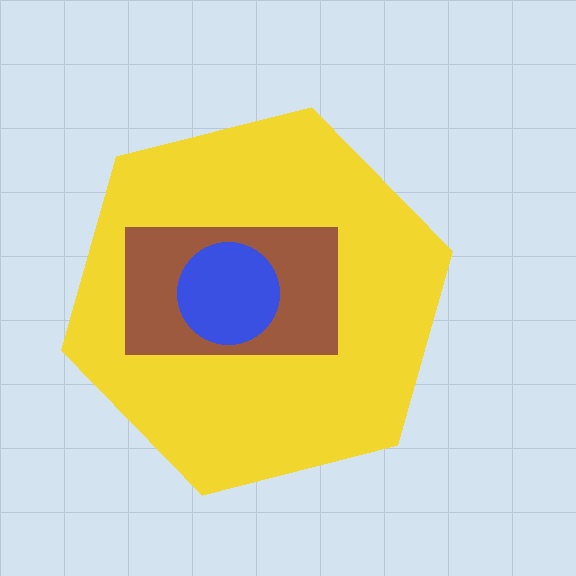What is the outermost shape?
The yellow hexagon.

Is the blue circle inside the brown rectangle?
Yes.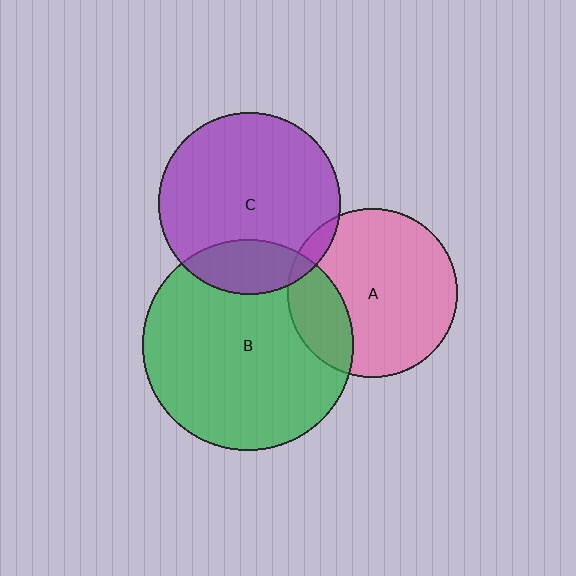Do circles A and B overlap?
Yes.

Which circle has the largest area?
Circle B (green).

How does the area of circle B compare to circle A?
Approximately 1.6 times.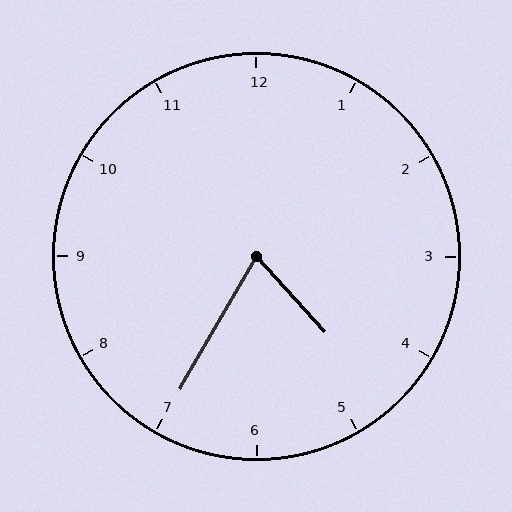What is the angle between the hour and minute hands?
Approximately 72 degrees.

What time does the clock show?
4:35.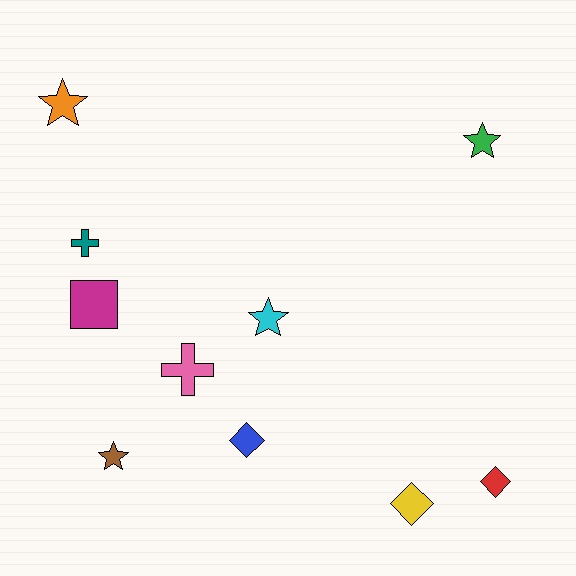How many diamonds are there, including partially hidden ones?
There are 3 diamonds.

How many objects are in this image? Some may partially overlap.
There are 10 objects.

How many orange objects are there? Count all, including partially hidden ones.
There is 1 orange object.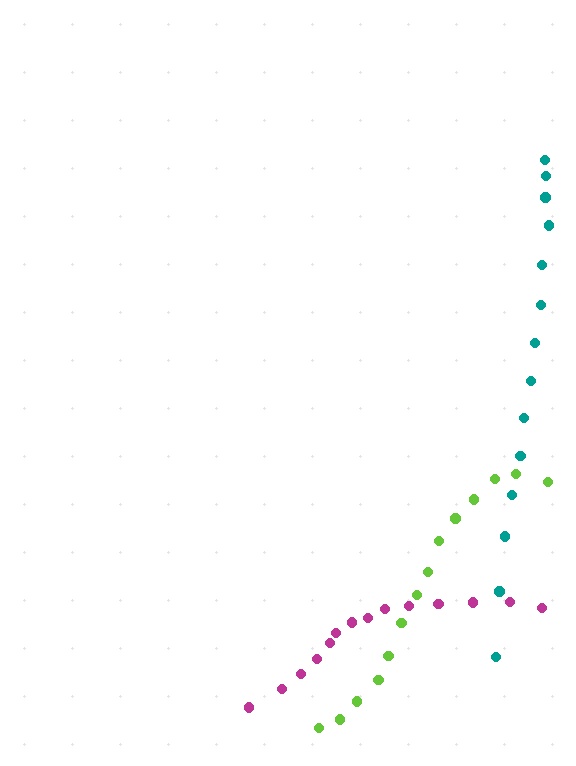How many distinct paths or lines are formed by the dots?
There are 3 distinct paths.